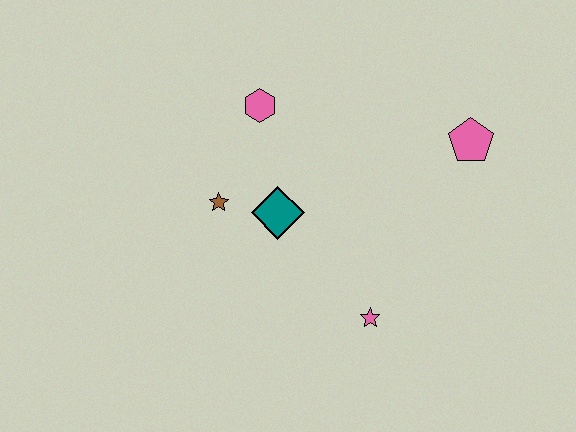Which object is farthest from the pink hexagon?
The pink star is farthest from the pink hexagon.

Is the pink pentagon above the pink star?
Yes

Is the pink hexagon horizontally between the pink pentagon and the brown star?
Yes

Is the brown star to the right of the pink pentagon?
No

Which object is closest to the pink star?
The teal diamond is closest to the pink star.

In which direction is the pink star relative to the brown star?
The pink star is to the right of the brown star.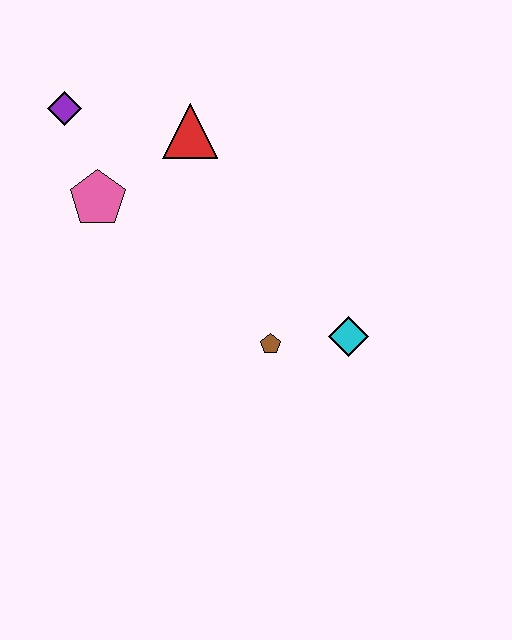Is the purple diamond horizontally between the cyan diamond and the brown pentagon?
No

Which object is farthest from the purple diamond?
The cyan diamond is farthest from the purple diamond.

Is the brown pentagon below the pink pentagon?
Yes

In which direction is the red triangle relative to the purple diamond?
The red triangle is to the right of the purple diamond.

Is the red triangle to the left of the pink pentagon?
No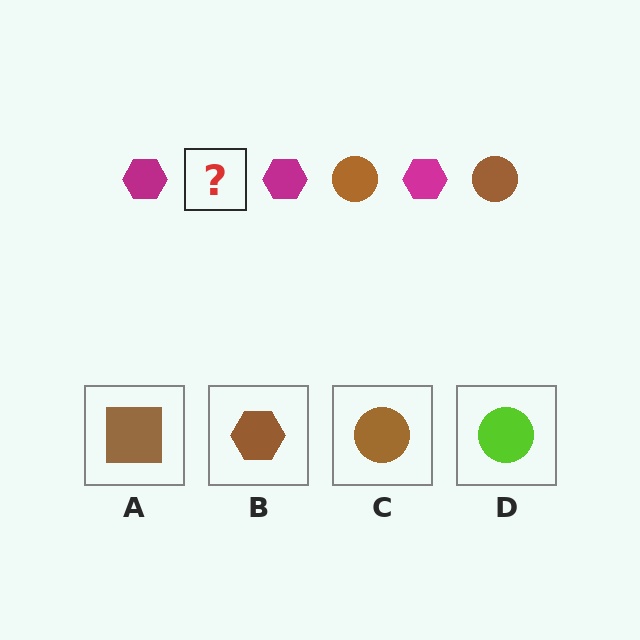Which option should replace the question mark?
Option C.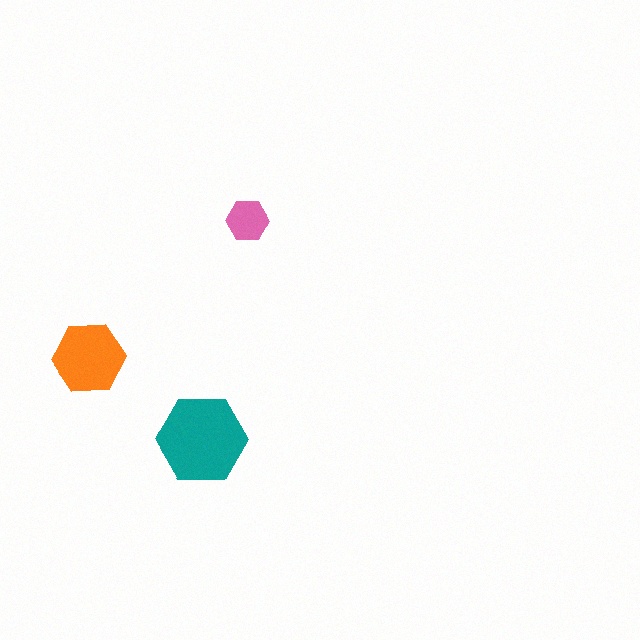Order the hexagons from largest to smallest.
the teal one, the orange one, the pink one.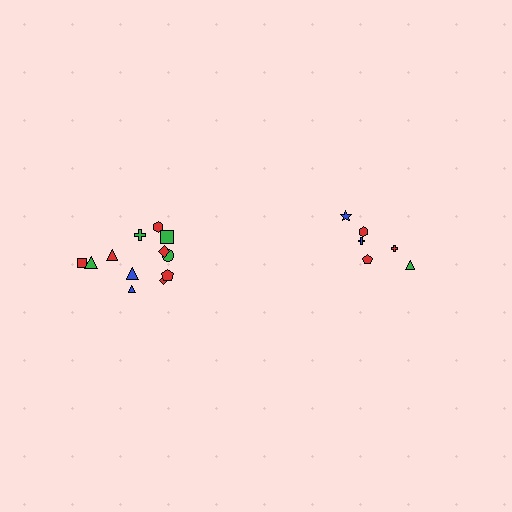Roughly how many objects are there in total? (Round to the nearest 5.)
Roughly 20 objects in total.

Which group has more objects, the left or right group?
The left group.